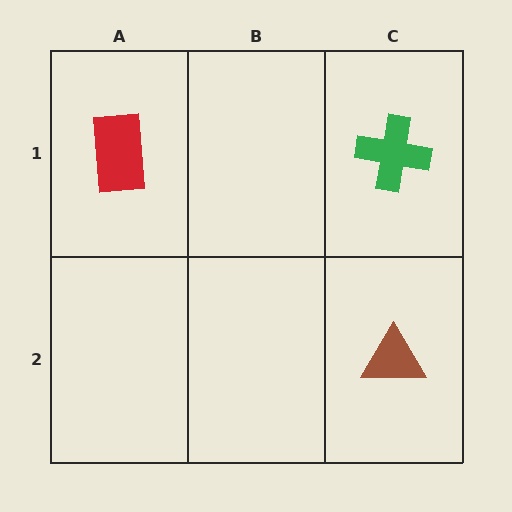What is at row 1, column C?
A green cross.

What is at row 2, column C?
A brown triangle.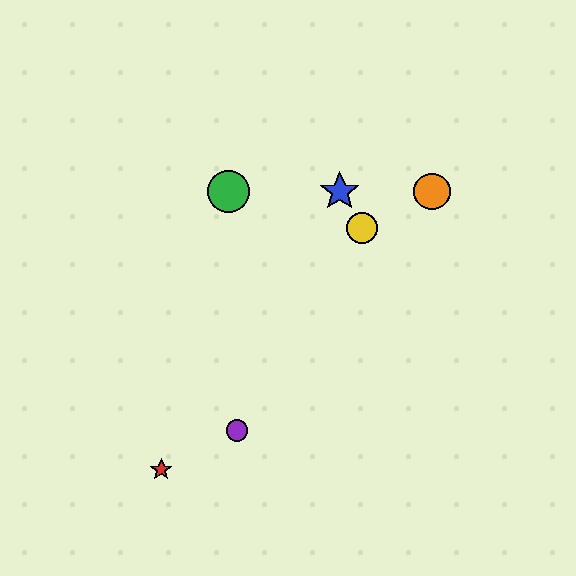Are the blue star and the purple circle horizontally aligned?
No, the blue star is at y≈191 and the purple circle is at y≈431.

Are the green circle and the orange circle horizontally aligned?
Yes, both are at y≈191.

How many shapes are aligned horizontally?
3 shapes (the blue star, the green circle, the orange circle) are aligned horizontally.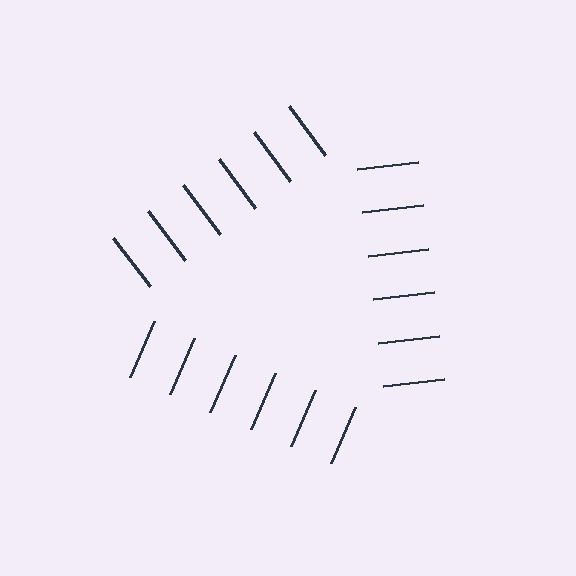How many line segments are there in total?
18 — 6 along each of the 3 edges.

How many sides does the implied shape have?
3 sides — the line-ends trace a triangle.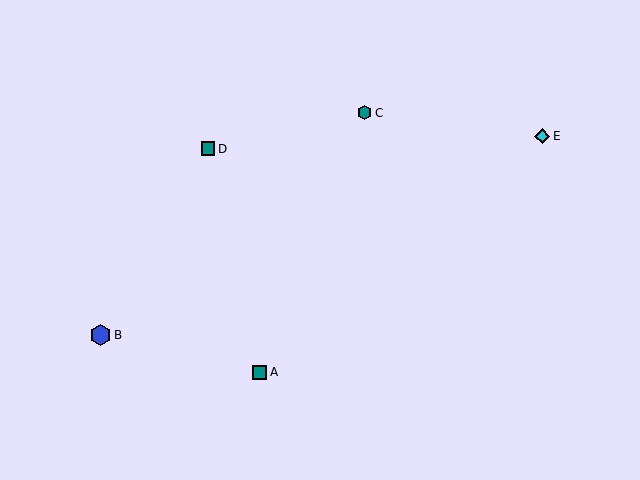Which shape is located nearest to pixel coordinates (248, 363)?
The teal square (labeled A) at (260, 372) is nearest to that location.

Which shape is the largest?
The blue hexagon (labeled B) is the largest.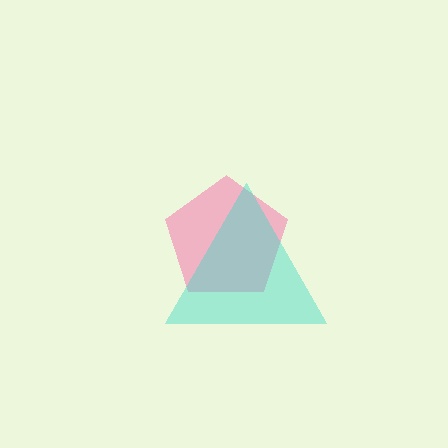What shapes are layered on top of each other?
The layered shapes are: a pink pentagon, a cyan triangle.